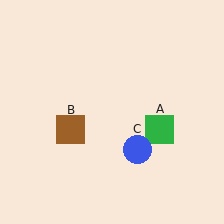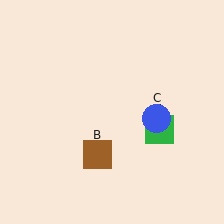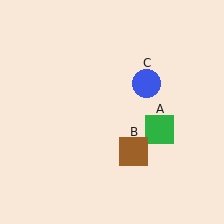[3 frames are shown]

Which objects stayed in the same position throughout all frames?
Green square (object A) remained stationary.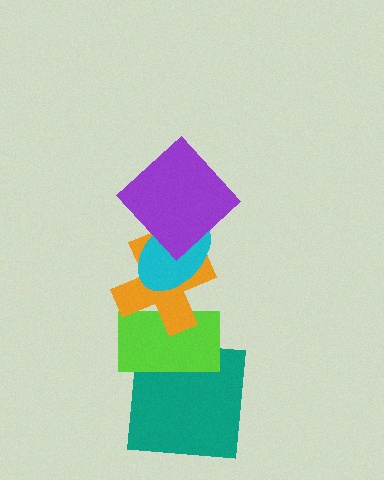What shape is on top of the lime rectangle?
The orange cross is on top of the lime rectangle.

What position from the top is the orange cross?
The orange cross is 3rd from the top.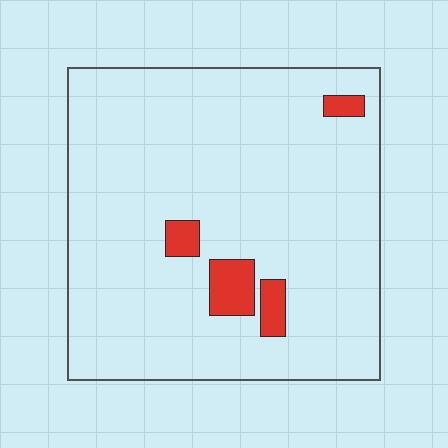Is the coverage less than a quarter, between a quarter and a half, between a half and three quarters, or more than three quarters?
Less than a quarter.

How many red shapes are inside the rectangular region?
4.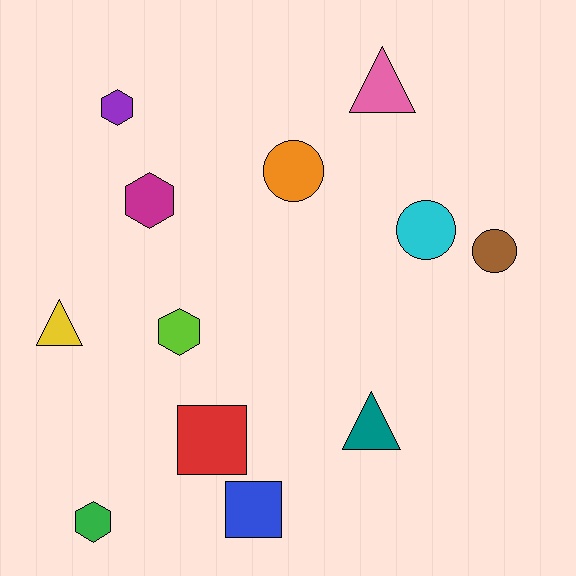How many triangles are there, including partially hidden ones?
There are 3 triangles.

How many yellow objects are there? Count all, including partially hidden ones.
There is 1 yellow object.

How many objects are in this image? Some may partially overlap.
There are 12 objects.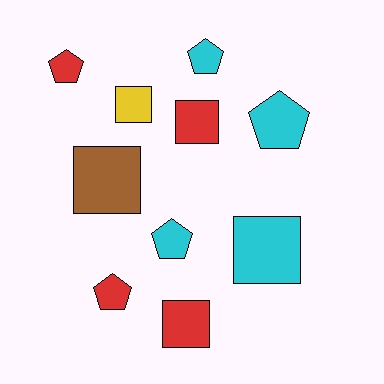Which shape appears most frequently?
Square, with 5 objects.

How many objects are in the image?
There are 10 objects.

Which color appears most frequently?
Cyan, with 4 objects.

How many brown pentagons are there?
There are no brown pentagons.